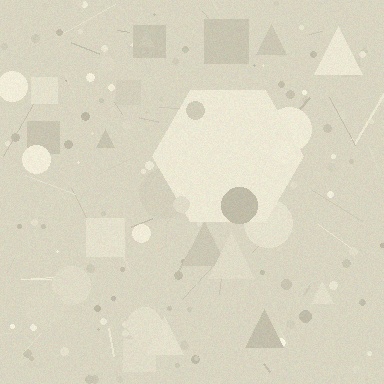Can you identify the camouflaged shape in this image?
The camouflaged shape is a hexagon.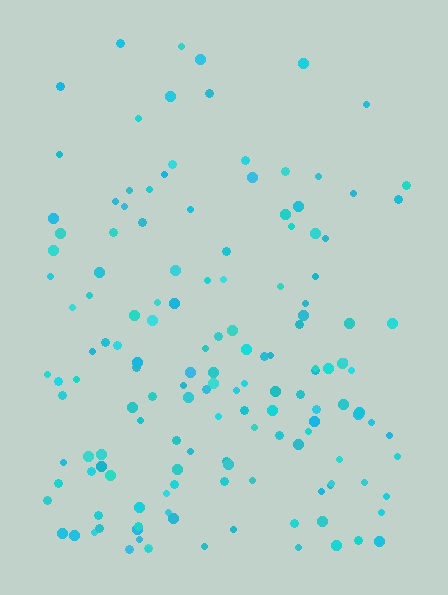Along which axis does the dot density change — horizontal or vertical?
Vertical.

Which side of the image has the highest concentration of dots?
The bottom.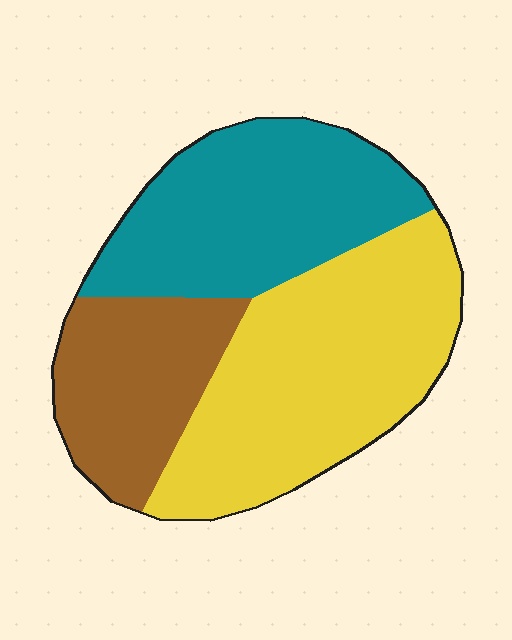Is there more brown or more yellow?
Yellow.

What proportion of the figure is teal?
Teal covers 34% of the figure.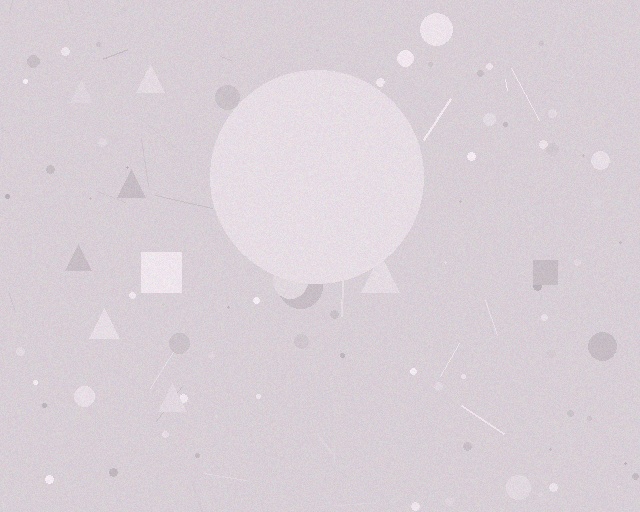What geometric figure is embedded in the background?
A circle is embedded in the background.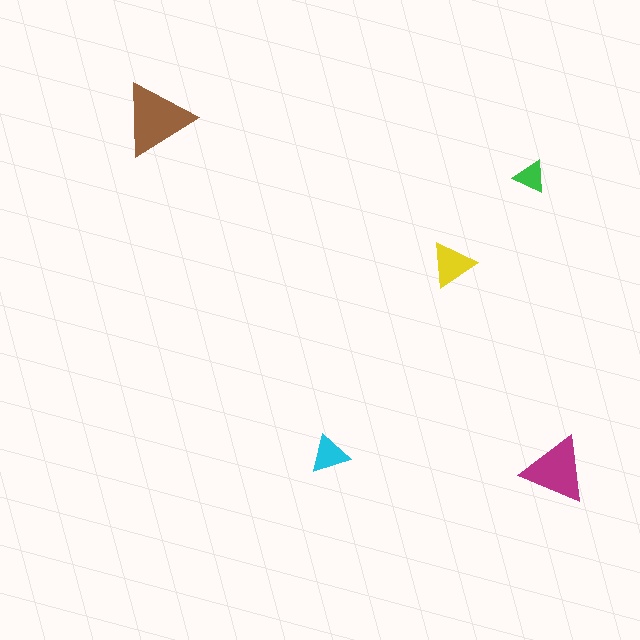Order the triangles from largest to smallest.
the brown one, the magenta one, the yellow one, the cyan one, the green one.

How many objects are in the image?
There are 5 objects in the image.